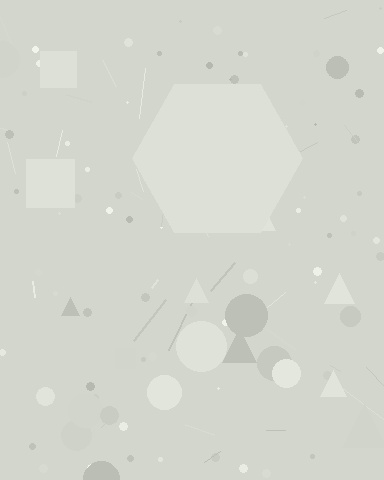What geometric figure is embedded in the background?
A hexagon is embedded in the background.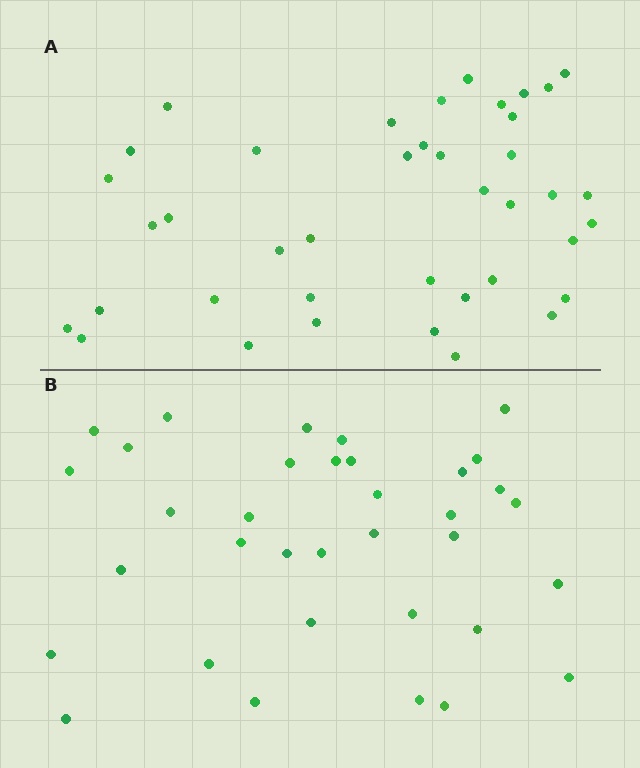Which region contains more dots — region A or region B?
Region A (the top region) has more dots.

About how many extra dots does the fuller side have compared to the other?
Region A has about 5 more dots than region B.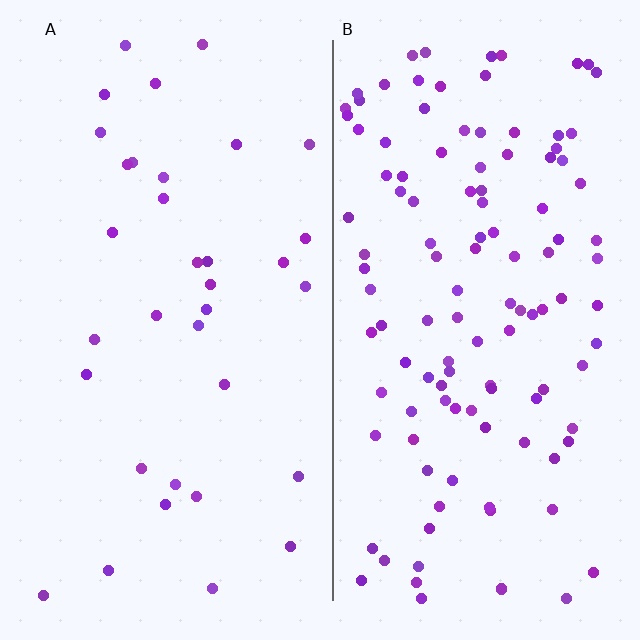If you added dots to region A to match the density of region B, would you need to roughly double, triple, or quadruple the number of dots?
Approximately triple.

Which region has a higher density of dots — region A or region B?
B (the right).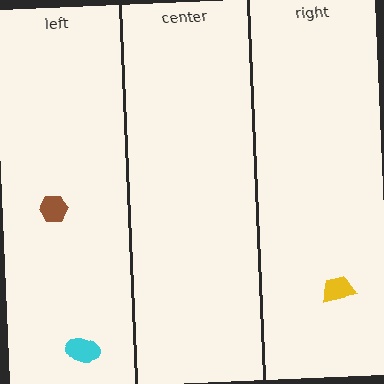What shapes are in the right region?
The yellow trapezoid.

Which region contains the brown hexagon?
The left region.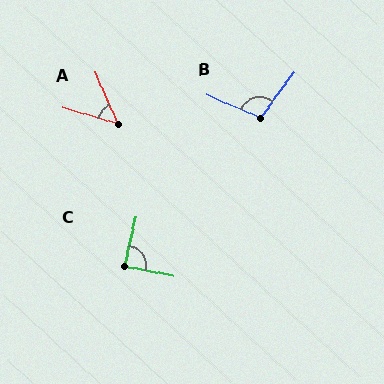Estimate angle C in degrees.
Approximately 88 degrees.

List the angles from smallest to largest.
A (49°), C (88°), B (103°).